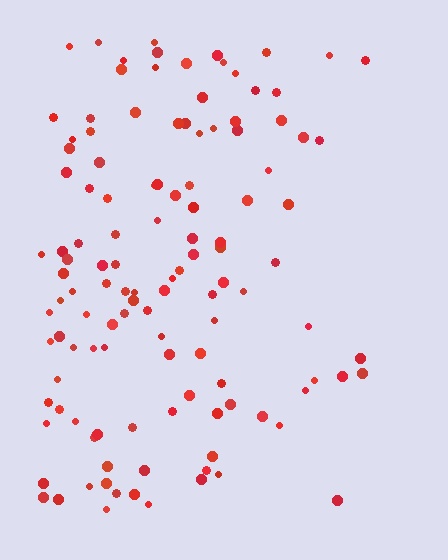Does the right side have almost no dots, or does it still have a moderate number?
Still a moderate number, just noticeably fewer than the left.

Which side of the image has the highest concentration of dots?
The left.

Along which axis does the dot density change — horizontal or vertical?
Horizontal.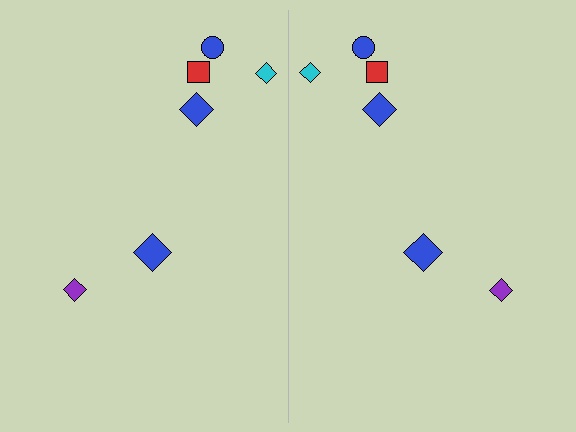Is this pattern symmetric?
Yes, this pattern has bilateral (reflection) symmetry.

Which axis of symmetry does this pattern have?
The pattern has a vertical axis of symmetry running through the center of the image.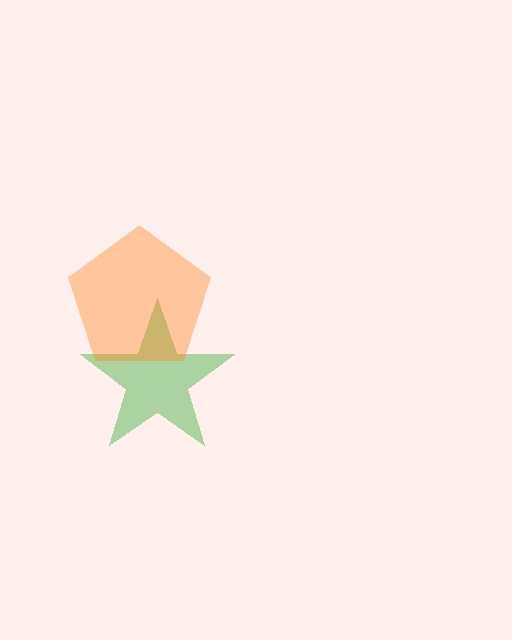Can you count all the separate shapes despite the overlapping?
Yes, there are 2 separate shapes.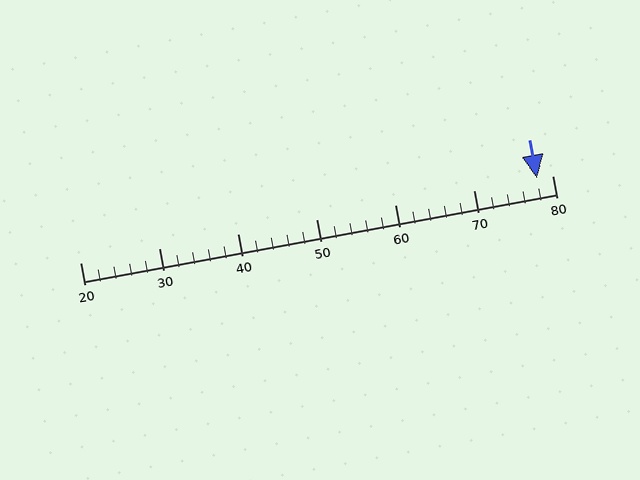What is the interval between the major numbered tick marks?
The major tick marks are spaced 10 units apart.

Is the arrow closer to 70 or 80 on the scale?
The arrow is closer to 80.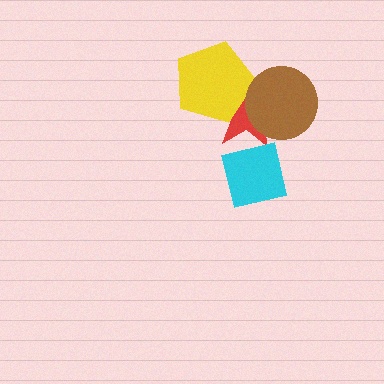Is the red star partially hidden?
Yes, it is partially covered by another shape.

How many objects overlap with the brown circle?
2 objects overlap with the brown circle.